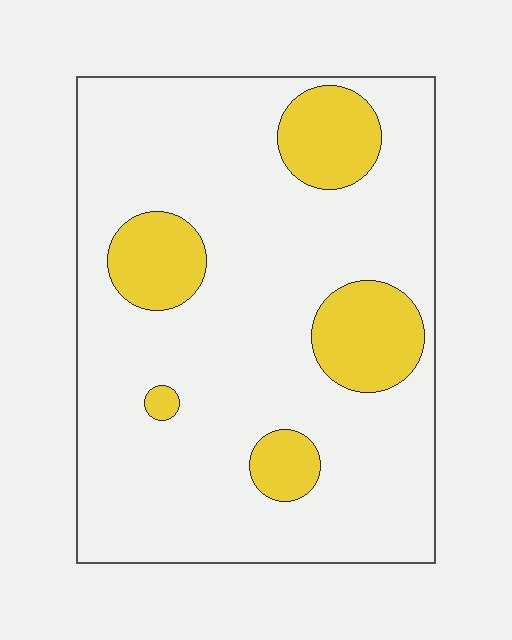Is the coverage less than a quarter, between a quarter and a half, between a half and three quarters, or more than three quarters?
Less than a quarter.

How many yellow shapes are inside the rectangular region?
5.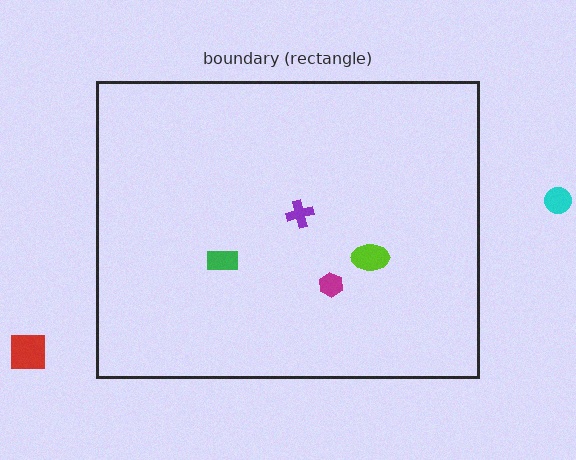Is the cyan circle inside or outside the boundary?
Outside.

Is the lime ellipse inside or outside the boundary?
Inside.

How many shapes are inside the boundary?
4 inside, 2 outside.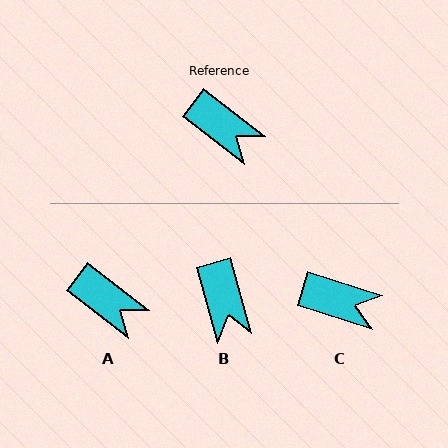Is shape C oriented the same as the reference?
No, it is off by about 20 degrees.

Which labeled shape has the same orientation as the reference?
A.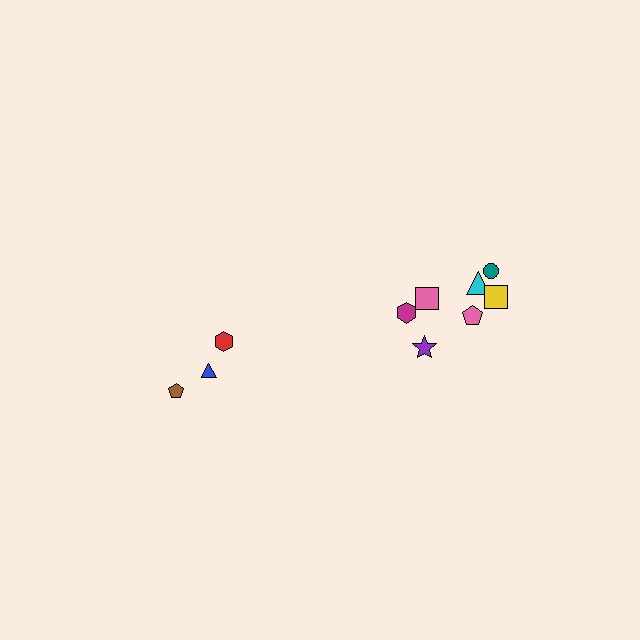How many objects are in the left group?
There are 3 objects.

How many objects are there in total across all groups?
There are 10 objects.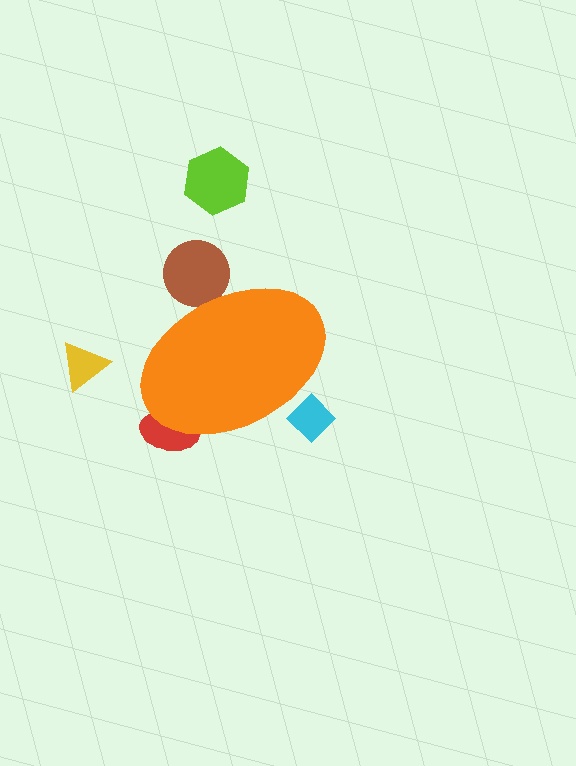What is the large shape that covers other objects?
An orange ellipse.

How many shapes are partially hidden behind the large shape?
3 shapes are partially hidden.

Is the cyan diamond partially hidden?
Yes, the cyan diamond is partially hidden behind the orange ellipse.